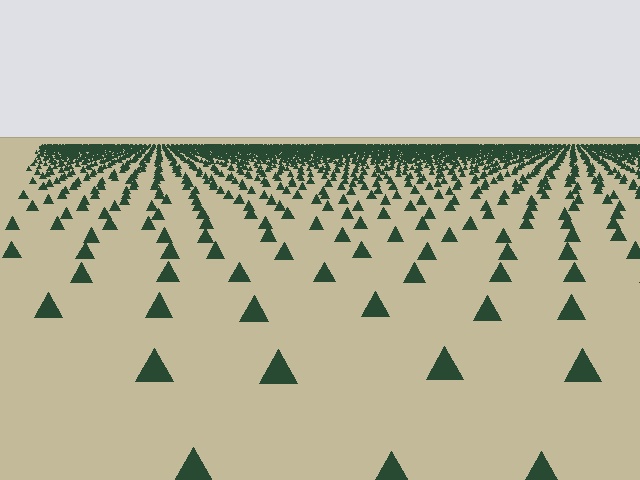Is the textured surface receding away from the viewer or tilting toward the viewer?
The surface is receding away from the viewer. Texture elements get smaller and denser toward the top.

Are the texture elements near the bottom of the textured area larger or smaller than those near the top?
Larger. Near the bottom, elements are closer to the viewer and appear at a bigger on-screen size.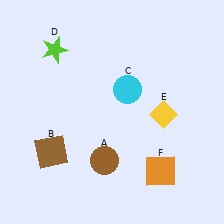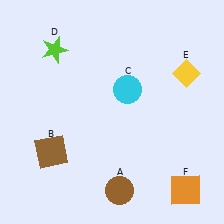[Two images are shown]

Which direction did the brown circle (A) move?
The brown circle (A) moved down.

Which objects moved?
The objects that moved are: the brown circle (A), the yellow diamond (E), the orange square (F).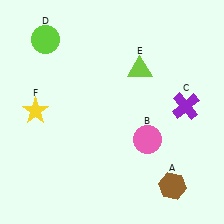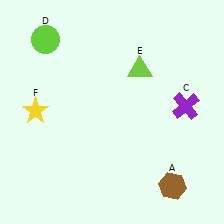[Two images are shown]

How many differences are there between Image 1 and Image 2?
There is 1 difference between the two images.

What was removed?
The pink circle (B) was removed in Image 2.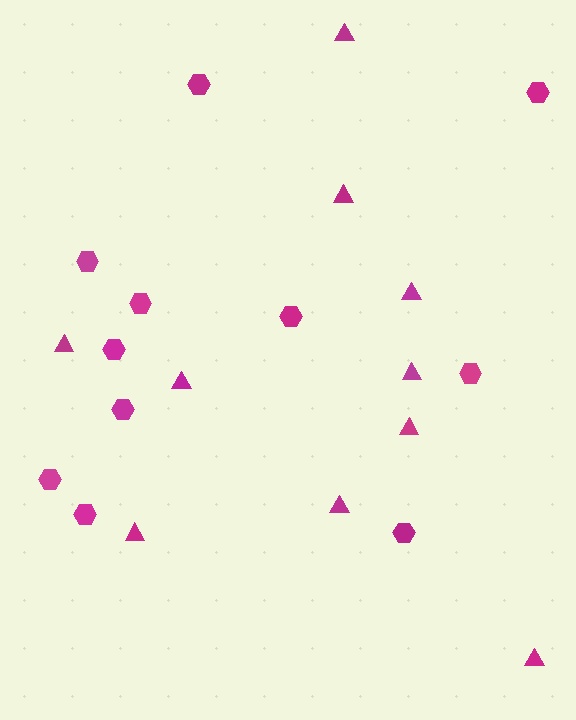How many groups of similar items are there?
There are 2 groups: one group of triangles (10) and one group of hexagons (11).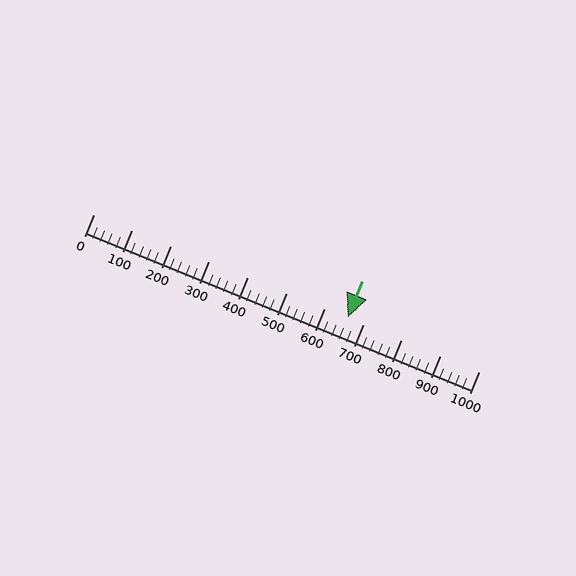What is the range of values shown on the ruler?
The ruler shows values from 0 to 1000.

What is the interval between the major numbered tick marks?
The major tick marks are spaced 100 units apart.